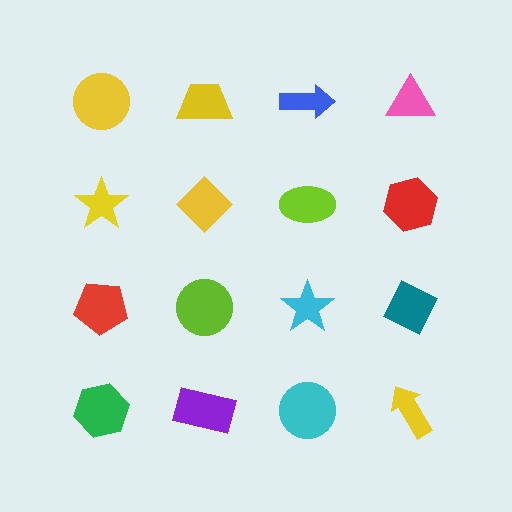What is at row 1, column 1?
A yellow circle.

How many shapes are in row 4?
4 shapes.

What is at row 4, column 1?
A green hexagon.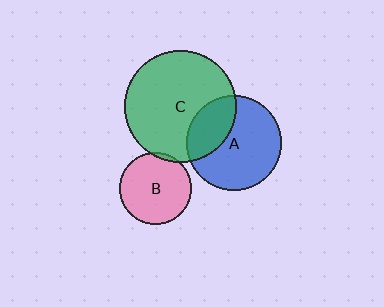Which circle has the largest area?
Circle C (green).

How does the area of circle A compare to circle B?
Approximately 1.7 times.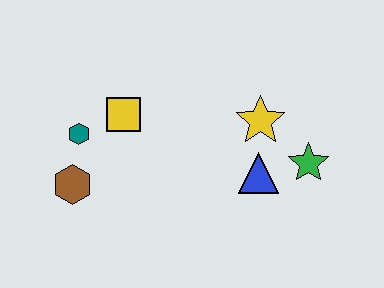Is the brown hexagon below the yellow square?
Yes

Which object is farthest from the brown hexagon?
The green star is farthest from the brown hexagon.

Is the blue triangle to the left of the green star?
Yes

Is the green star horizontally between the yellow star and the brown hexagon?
No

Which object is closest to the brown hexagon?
The teal hexagon is closest to the brown hexagon.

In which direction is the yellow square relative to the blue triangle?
The yellow square is to the left of the blue triangle.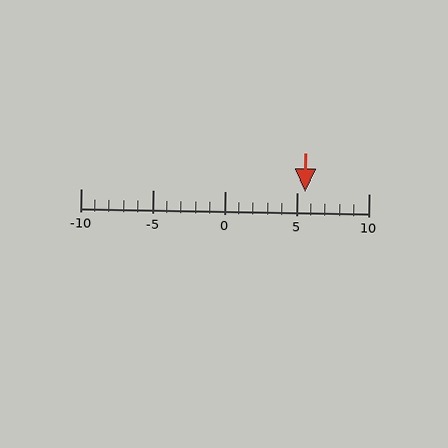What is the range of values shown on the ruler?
The ruler shows values from -10 to 10.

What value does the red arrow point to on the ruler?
The red arrow points to approximately 6.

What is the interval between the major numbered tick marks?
The major tick marks are spaced 5 units apart.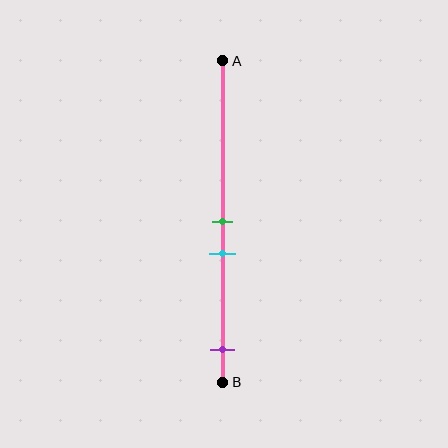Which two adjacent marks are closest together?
The green and cyan marks are the closest adjacent pair.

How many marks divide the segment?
There are 3 marks dividing the segment.